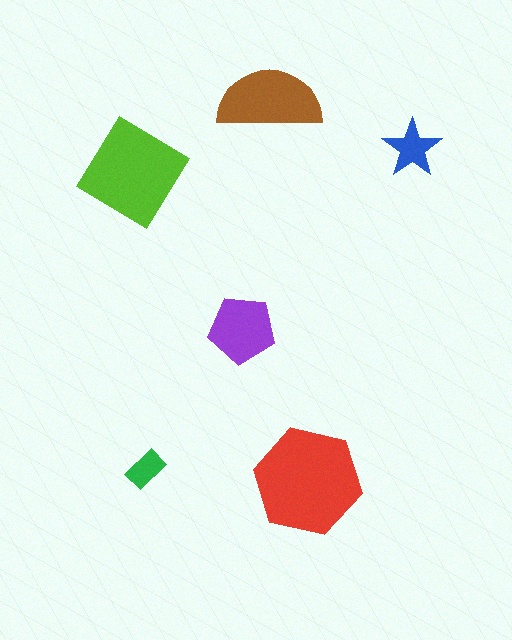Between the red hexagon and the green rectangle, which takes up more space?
The red hexagon.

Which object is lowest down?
The red hexagon is bottommost.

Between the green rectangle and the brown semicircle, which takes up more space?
The brown semicircle.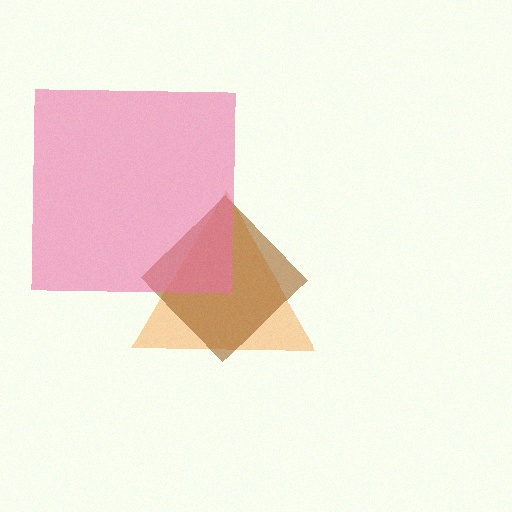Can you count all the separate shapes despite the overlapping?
Yes, there are 3 separate shapes.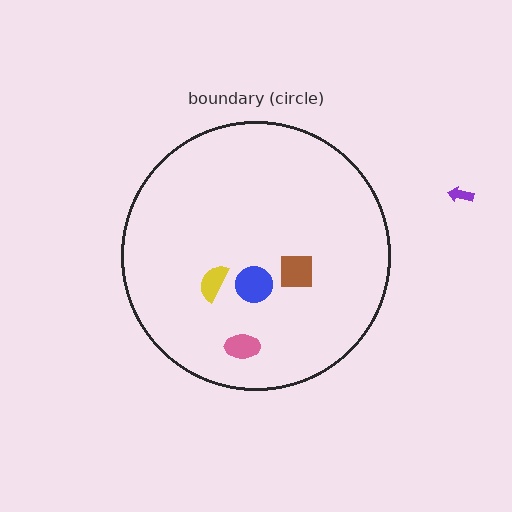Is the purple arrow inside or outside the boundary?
Outside.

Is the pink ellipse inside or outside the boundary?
Inside.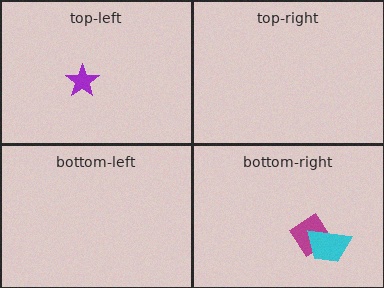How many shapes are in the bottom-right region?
2.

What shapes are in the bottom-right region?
The magenta diamond, the cyan trapezoid.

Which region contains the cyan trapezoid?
The bottom-right region.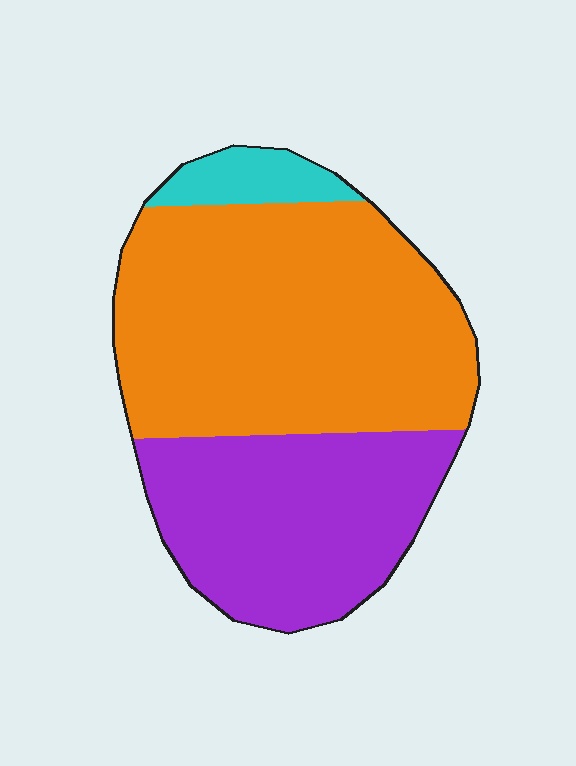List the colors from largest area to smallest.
From largest to smallest: orange, purple, cyan.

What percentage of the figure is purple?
Purple takes up about three eighths (3/8) of the figure.